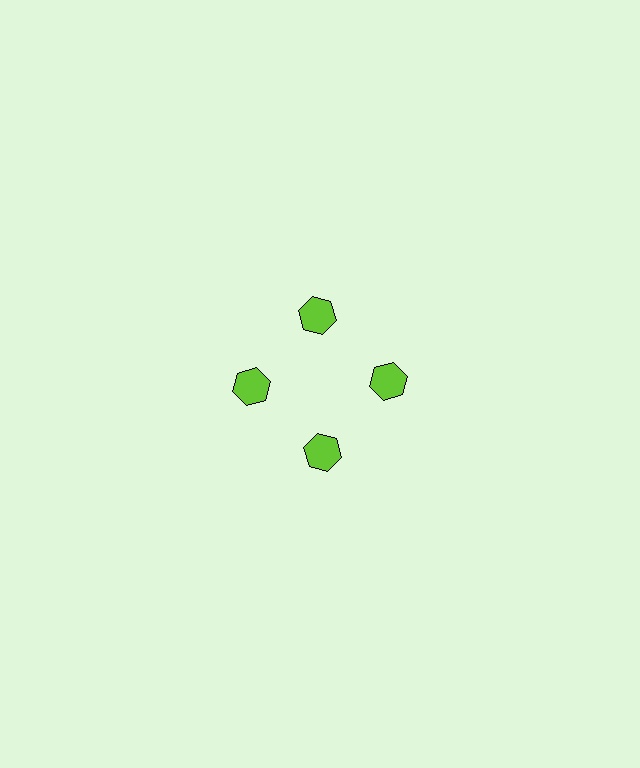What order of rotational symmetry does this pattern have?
This pattern has 4-fold rotational symmetry.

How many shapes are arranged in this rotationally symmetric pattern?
There are 4 shapes, arranged in 4 groups of 1.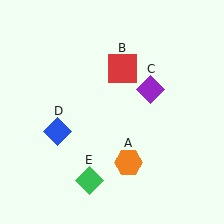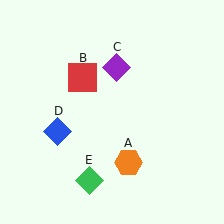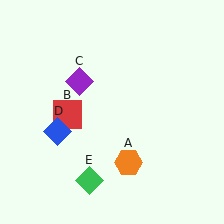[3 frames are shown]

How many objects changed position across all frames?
2 objects changed position: red square (object B), purple diamond (object C).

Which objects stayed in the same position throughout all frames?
Orange hexagon (object A) and blue diamond (object D) and green diamond (object E) remained stationary.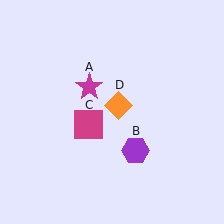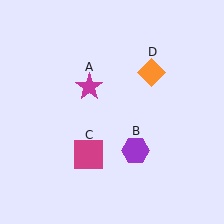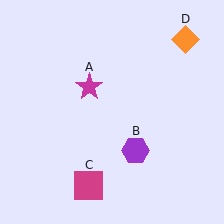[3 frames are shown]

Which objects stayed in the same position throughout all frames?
Magenta star (object A) and purple hexagon (object B) remained stationary.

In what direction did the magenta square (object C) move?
The magenta square (object C) moved down.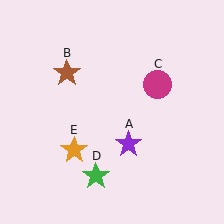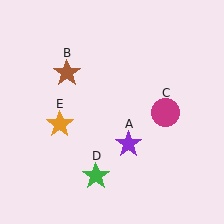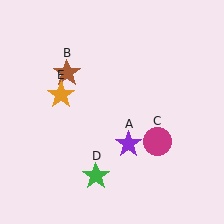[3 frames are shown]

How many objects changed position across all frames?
2 objects changed position: magenta circle (object C), orange star (object E).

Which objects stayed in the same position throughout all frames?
Purple star (object A) and brown star (object B) and green star (object D) remained stationary.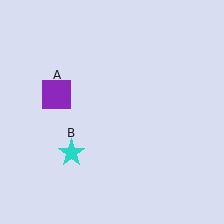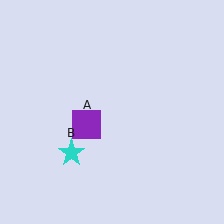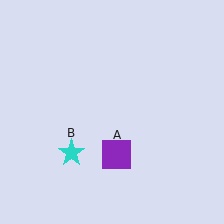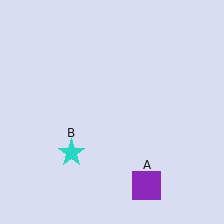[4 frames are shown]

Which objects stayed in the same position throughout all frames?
Cyan star (object B) remained stationary.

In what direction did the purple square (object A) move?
The purple square (object A) moved down and to the right.